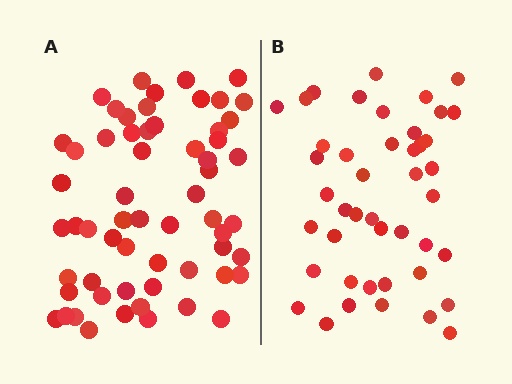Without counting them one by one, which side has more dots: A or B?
Region A (the left region) has more dots.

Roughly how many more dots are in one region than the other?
Region A has approximately 15 more dots than region B.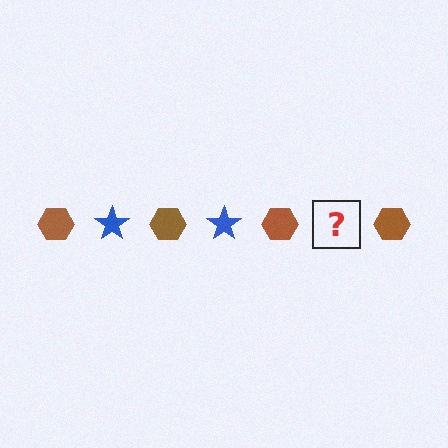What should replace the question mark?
The question mark should be replaced with a blue star.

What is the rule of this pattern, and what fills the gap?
The rule is that the pattern alternates between brown hexagon and blue star. The gap should be filled with a blue star.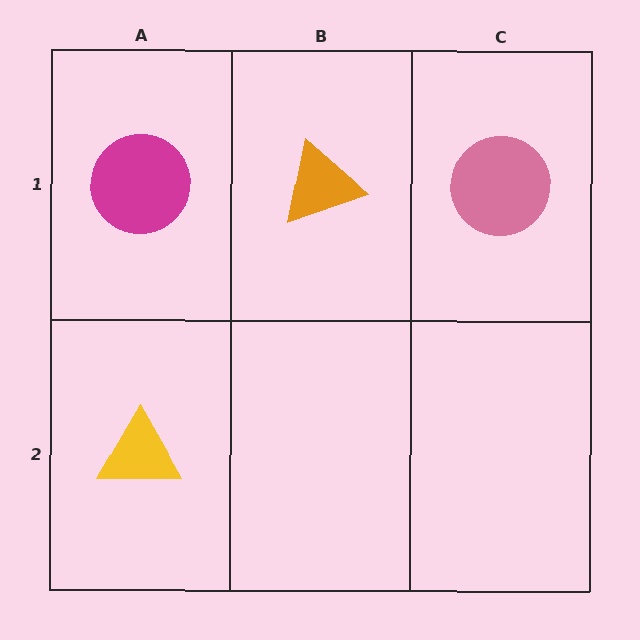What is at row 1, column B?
An orange triangle.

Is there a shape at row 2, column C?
No, that cell is empty.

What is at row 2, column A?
A yellow triangle.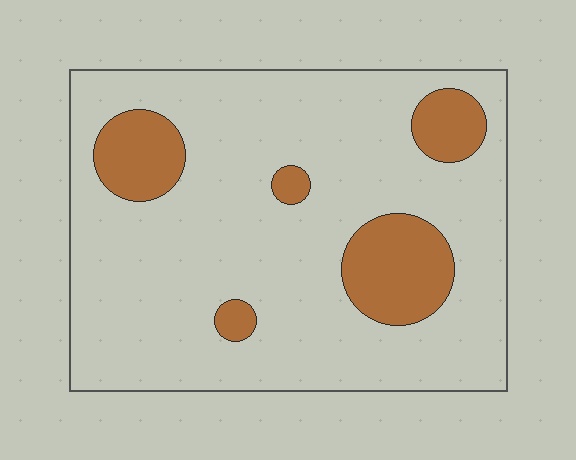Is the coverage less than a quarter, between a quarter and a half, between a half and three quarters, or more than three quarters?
Less than a quarter.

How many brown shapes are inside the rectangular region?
5.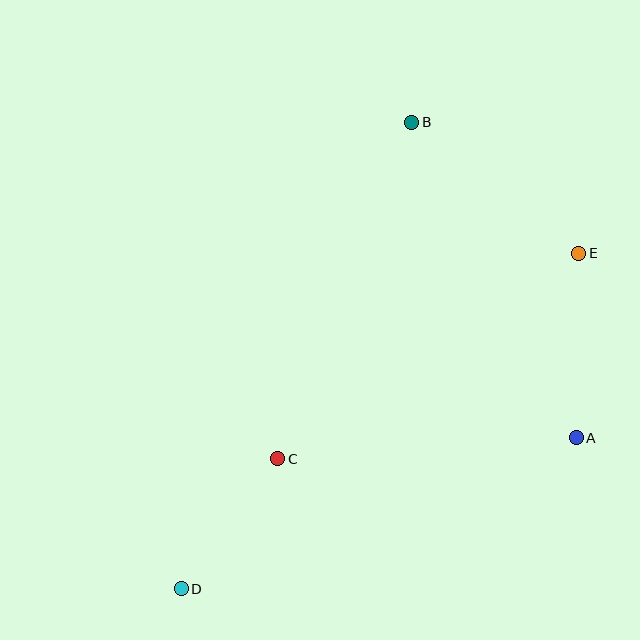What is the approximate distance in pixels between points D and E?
The distance between D and E is approximately 520 pixels.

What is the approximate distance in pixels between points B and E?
The distance between B and E is approximately 212 pixels.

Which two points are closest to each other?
Points C and D are closest to each other.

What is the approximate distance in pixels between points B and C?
The distance between B and C is approximately 362 pixels.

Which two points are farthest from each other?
Points B and D are farthest from each other.